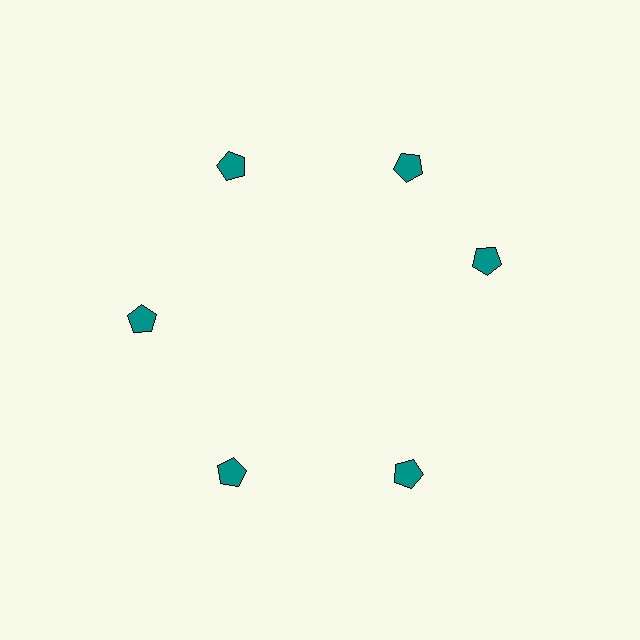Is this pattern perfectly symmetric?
No. The 6 teal pentagons are arranged in a ring, but one element near the 3 o'clock position is rotated out of alignment along the ring, breaking the 6-fold rotational symmetry.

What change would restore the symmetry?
The symmetry would be restored by rotating it back into even spacing with its neighbors so that all 6 pentagons sit at equal angles and equal distance from the center.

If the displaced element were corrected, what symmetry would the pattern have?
It would have 6-fold rotational symmetry — the pattern would map onto itself every 60 degrees.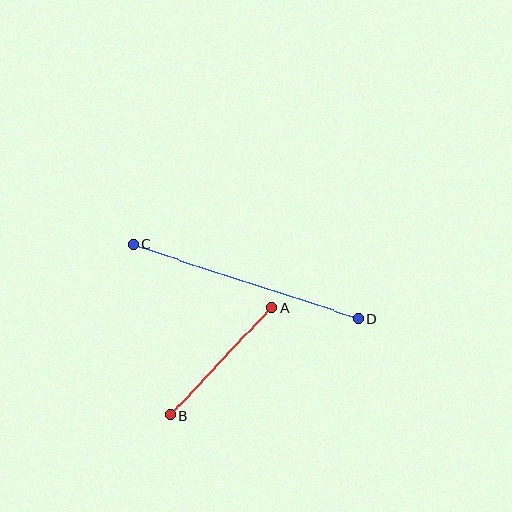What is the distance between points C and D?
The distance is approximately 237 pixels.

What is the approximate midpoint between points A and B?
The midpoint is at approximately (221, 361) pixels.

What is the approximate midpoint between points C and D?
The midpoint is at approximately (246, 281) pixels.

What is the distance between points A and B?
The distance is approximately 147 pixels.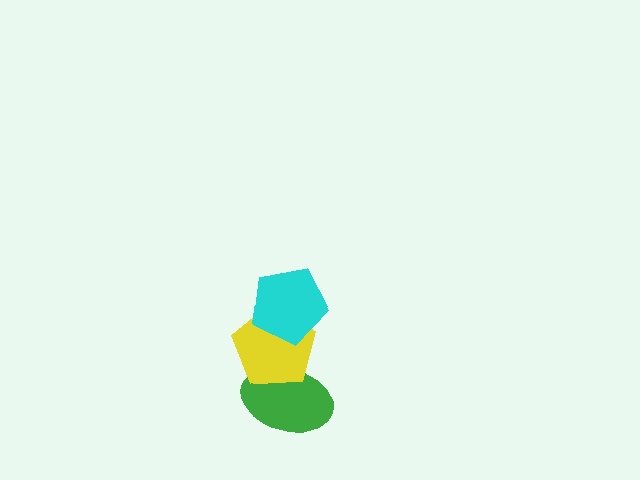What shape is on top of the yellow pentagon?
The cyan pentagon is on top of the yellow pentagon.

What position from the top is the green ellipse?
The green ellipse is 3rd from the top.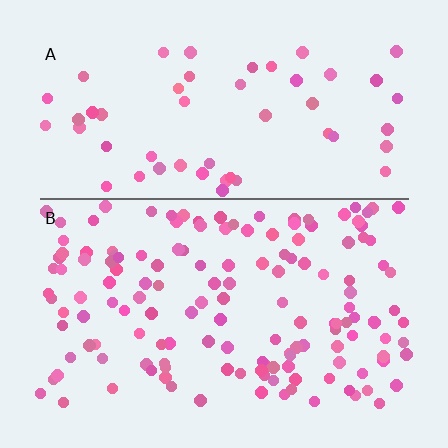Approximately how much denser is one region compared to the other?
Approximately 2.7× — region B over region A.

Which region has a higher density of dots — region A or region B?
B (the bottom).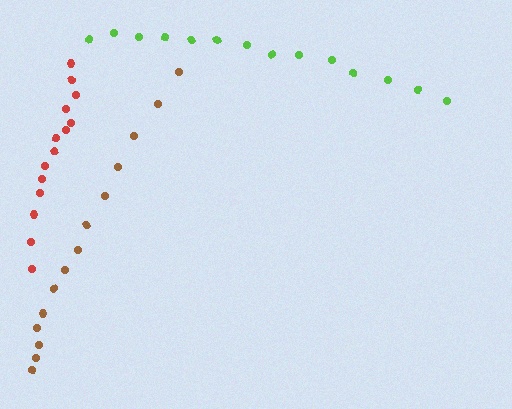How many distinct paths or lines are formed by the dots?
There are 3 distinct paths.